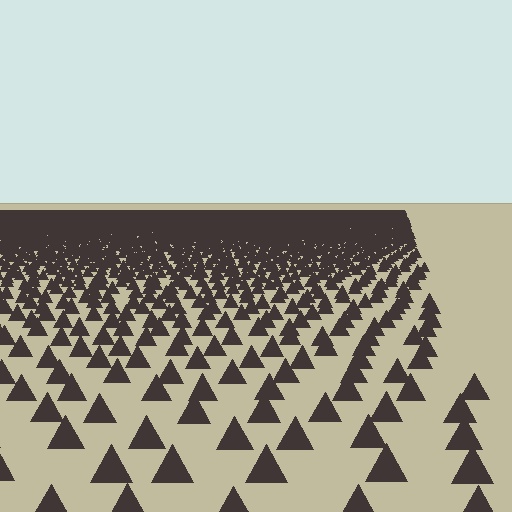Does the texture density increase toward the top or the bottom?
Density increases toward the top.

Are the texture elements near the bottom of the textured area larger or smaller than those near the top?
Larger. Near the bottom, elements are closer to the viewer and appear at a bigger on-screen size.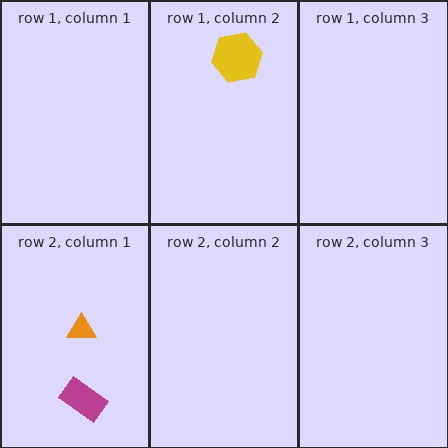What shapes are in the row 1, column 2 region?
The yellow hexagon.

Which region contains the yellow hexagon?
The row 1, column 2 region.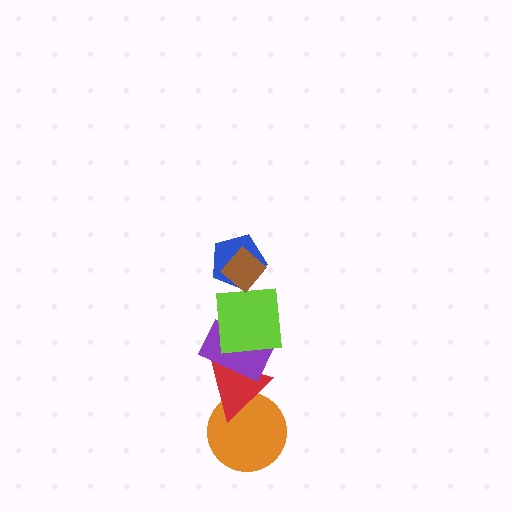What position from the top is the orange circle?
The orange circle is 6th from the top.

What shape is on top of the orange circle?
The red triangle is on top of the orange circle.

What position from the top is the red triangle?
The red triangle is 5th from the top.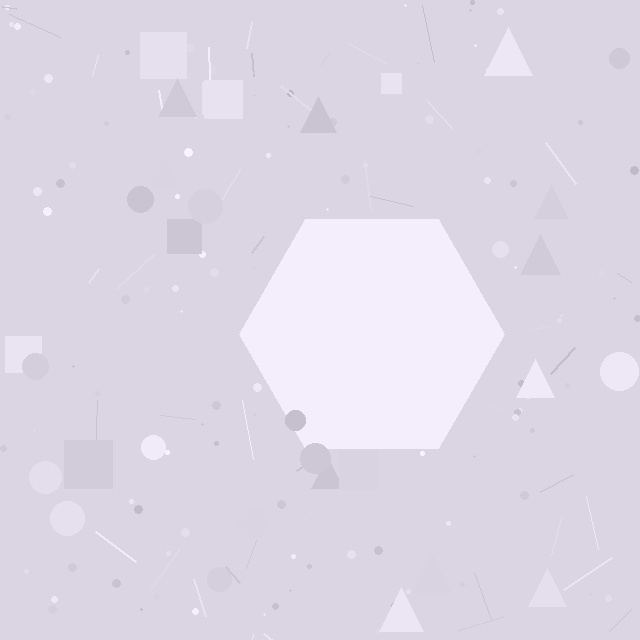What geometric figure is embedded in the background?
A hexagon is embedded in the background.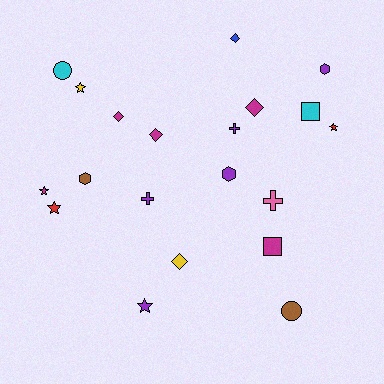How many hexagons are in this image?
There are 3 hexagons.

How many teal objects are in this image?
There are no teal objects.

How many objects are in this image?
There are 20 objects.